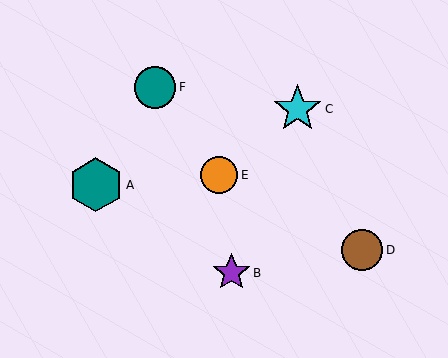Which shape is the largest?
The teal hexagon (labeled A) is the largest.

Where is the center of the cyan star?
The center of the cyan star is at (298, 109).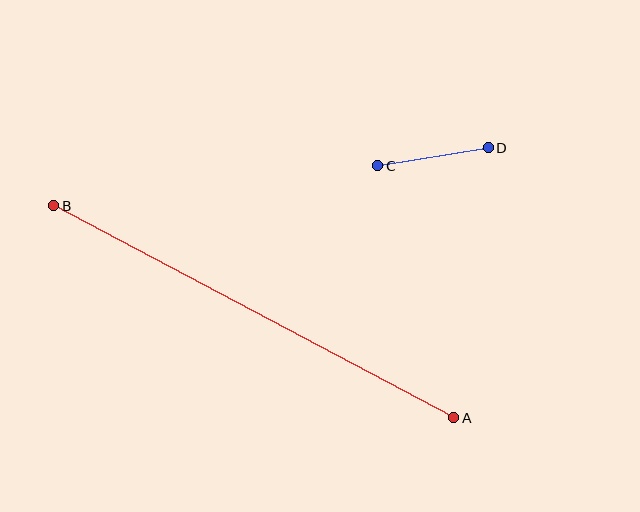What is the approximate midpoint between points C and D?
The midpoint is at approximately (433, 157) pixels.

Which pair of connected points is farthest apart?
Points A and B are farthest apart.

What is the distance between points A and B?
The distance is approximately 453 pixels.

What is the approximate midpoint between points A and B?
The midpoint is at approximately (254, 312) pixels.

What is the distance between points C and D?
The distance is approximately 112 pixels.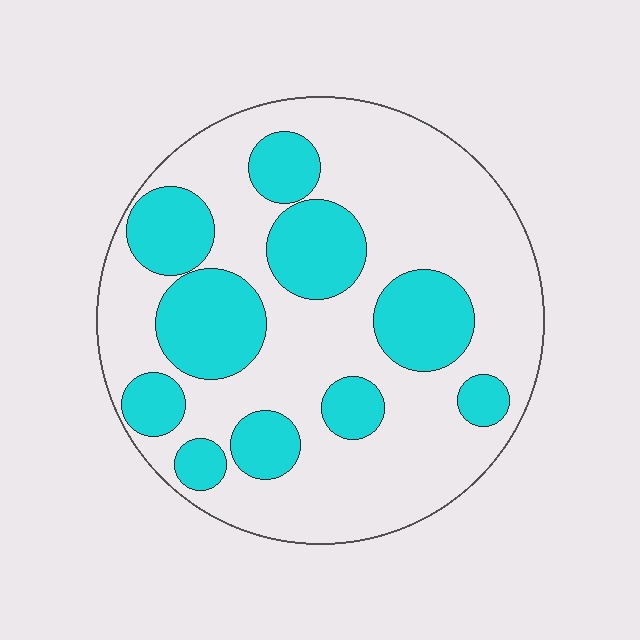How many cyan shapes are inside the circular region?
10.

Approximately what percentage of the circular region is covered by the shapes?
Approximately 30%.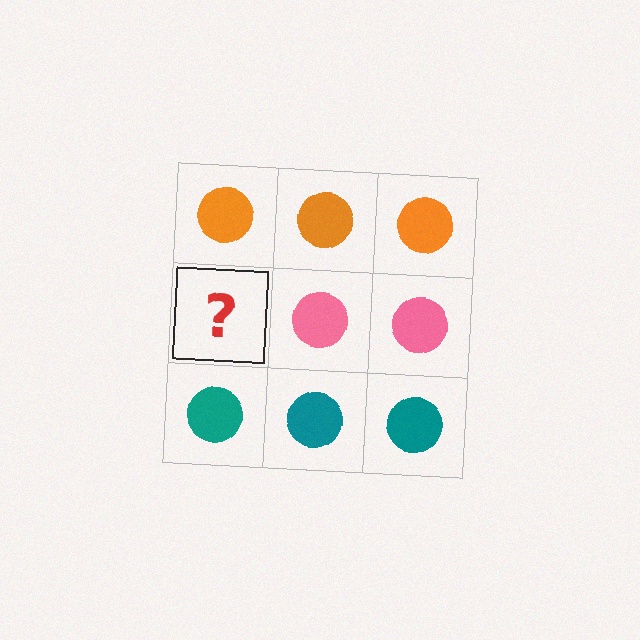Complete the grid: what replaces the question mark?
The question mark should be replaced with a pink circle.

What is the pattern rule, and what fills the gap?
The rule is that each row has a consistent color. The gap should be filled with a pink circle.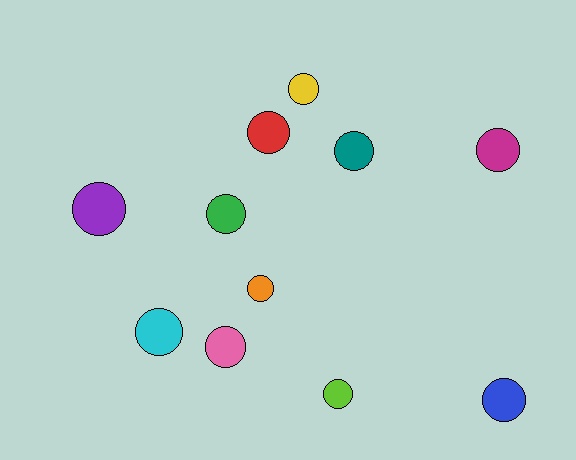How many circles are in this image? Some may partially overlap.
There are 11 circles.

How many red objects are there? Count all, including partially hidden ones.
There is 1 red object.